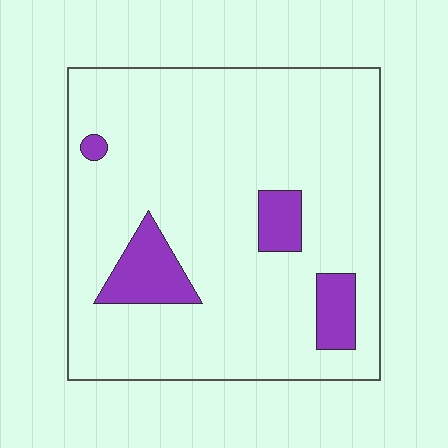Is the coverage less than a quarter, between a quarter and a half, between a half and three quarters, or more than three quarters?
Less than a quarter.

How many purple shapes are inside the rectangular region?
4.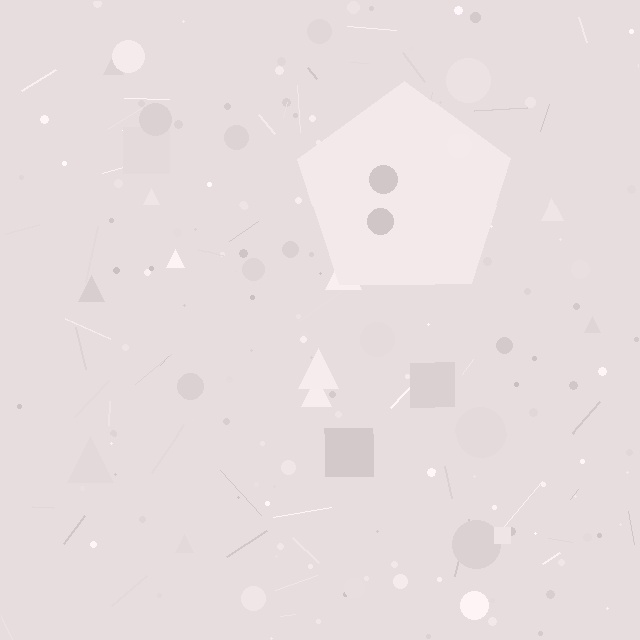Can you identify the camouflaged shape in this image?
The camouflaged shape is a pentagon.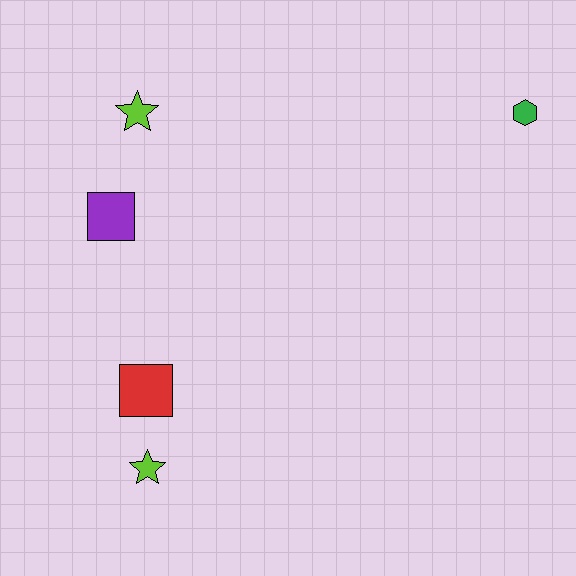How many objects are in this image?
There are 5 objects.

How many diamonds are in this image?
There are no diamonds.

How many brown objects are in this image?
There are no brown objects.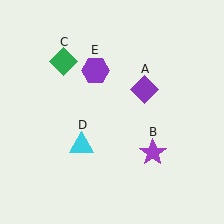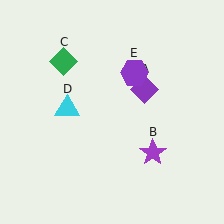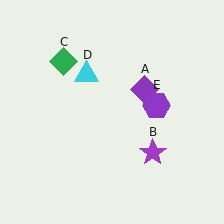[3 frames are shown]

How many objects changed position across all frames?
2 objects changed position: cyan triangle (object D), purple hexagon (object E).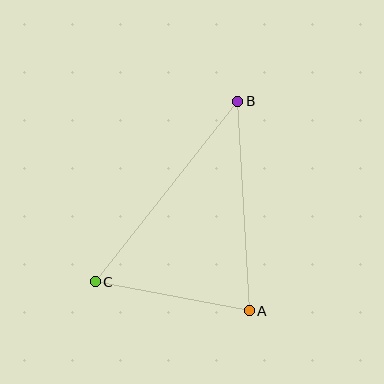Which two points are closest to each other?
Points A and C are closest to each other.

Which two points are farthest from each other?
Points B and C are farthest from each other.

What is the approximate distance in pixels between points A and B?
The distance between A and B is approximately 210 pixels.